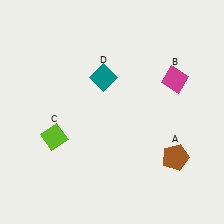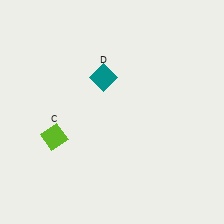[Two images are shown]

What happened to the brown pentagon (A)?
The brown pentagon (A) was removed in Image 2. It was in the bottom-right area of Image 1.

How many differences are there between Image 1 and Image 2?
There are 2 differences between the two images.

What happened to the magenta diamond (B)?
The magenta diamond (B) was removed in Image 2. It was in the top-right area of Image 1.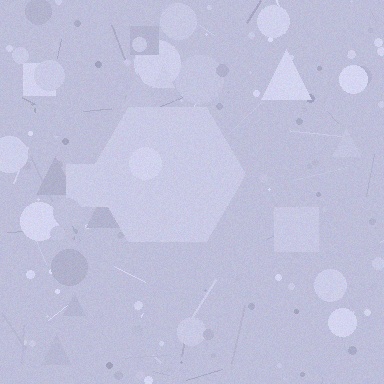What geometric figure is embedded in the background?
A hexagon is embedded in the background.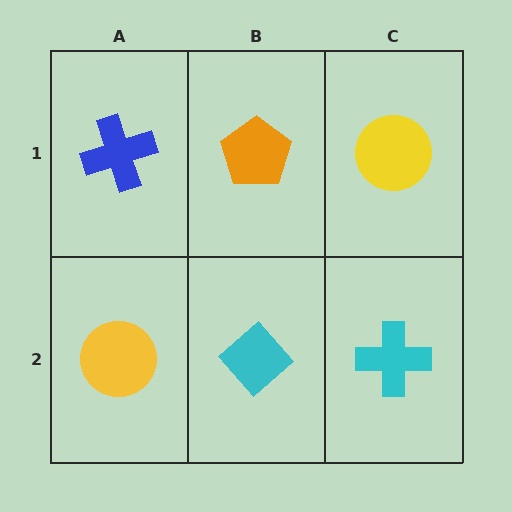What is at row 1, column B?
An orange pentagon.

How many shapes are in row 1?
3 shapes.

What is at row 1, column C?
A yellow circle.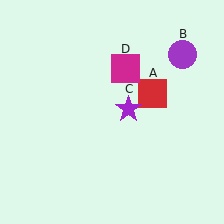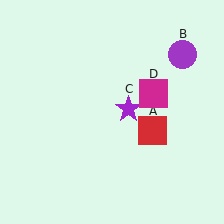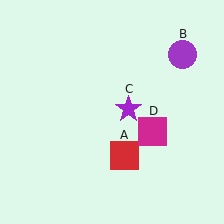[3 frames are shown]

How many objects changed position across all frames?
2 objects changed position: red square (object A), magenta square (object D).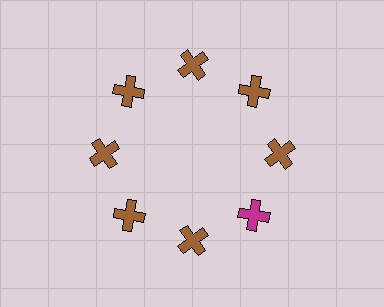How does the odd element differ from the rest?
It has a different color: magenta instead of brown.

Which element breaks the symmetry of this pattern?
The magenta cross at roughly the 4 o'clock position breaks the symmetry. All other shapes are brown crosses.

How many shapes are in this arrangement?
There are 8 shapes arranged in a ring pattern.